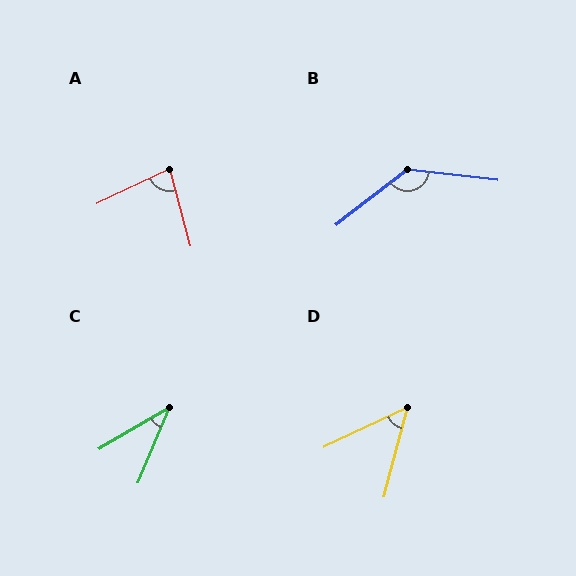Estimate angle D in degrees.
Approximately 50 degrees.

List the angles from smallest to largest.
C (36°), D (50°), A (80°), B (135°).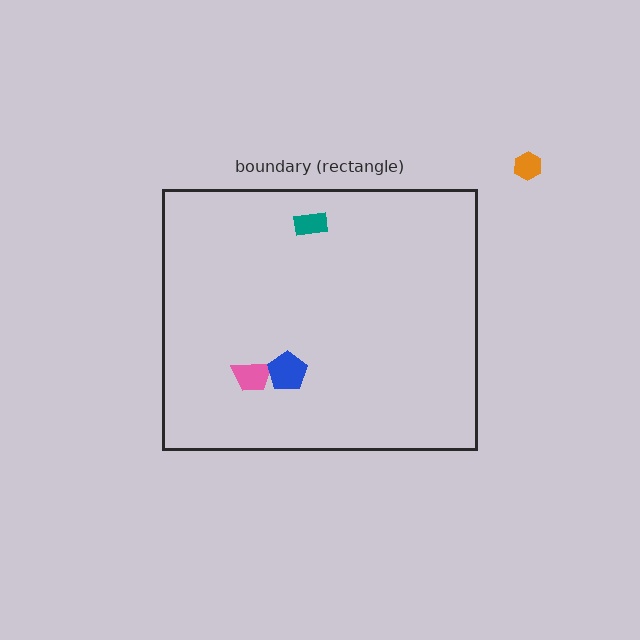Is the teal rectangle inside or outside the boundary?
Inside.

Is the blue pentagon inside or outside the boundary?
Inside.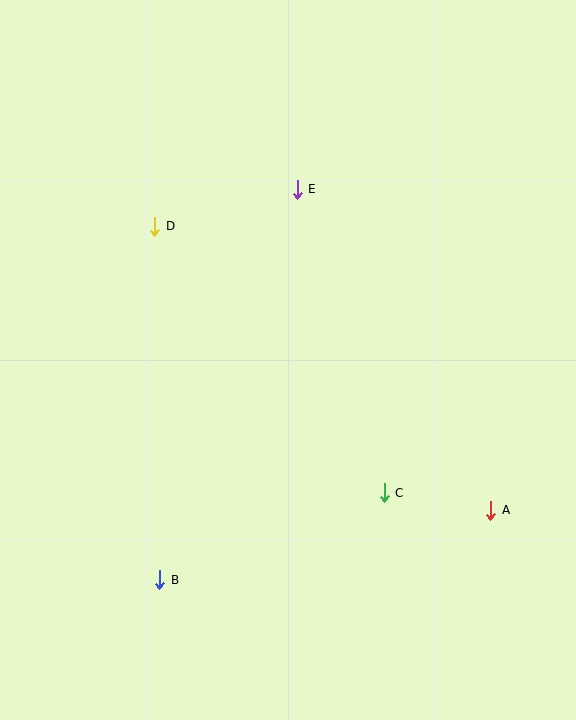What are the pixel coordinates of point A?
Point A is at (491, 510).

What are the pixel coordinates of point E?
Point E is at (297, 189).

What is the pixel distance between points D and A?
The distance between D and A is 440 pixels.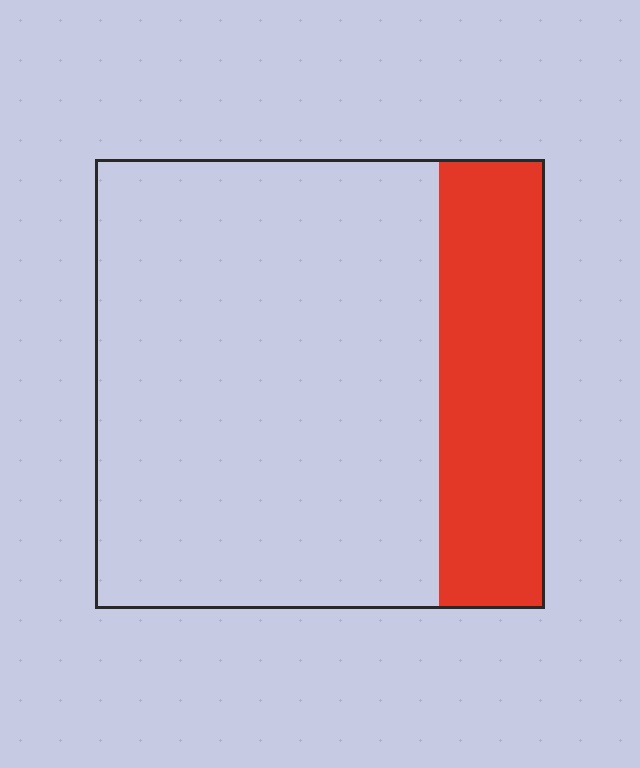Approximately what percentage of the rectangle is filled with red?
Approximately 25%.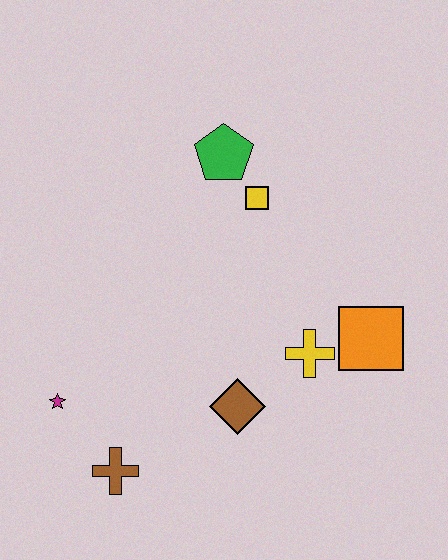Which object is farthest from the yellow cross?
The magenta star is farthest from the yellow cross.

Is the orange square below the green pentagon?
Yes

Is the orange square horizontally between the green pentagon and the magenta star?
No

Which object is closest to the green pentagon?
The yellow square is closest to the green pentagon.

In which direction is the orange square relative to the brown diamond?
The orange square is to the right of the brown diamond.